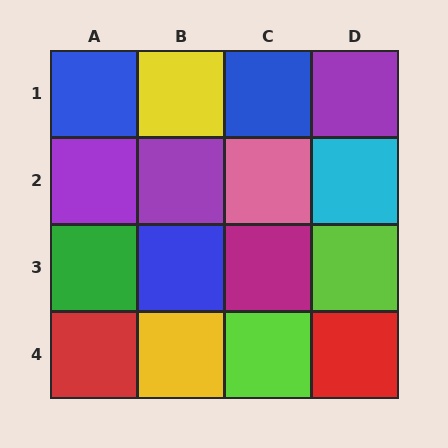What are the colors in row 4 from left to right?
Red, yellow, lime, red.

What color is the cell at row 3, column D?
Lime.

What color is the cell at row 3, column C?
Magenta.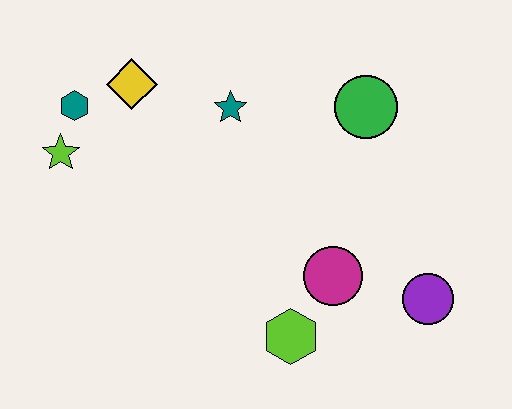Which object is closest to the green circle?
The teal star is closest to the green circle.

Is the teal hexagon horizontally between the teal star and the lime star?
Yes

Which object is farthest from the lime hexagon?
The teal hexagon is farthest from the lime hexagon.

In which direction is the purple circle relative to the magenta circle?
The purple circle is to the right of the magenta circle.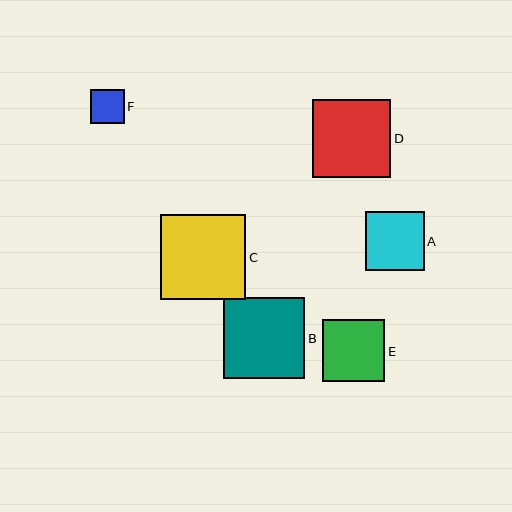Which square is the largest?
Square C is the largest with a size of approximately 85 pixels.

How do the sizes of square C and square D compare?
Square C and square D are approximately the same size.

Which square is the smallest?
Square F is the smallest with a size of approximately 34 pixels.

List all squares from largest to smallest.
From largest to smallest: C, B, D, E, A, F.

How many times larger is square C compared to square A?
Square C is approximately 1.5 times the size of square A.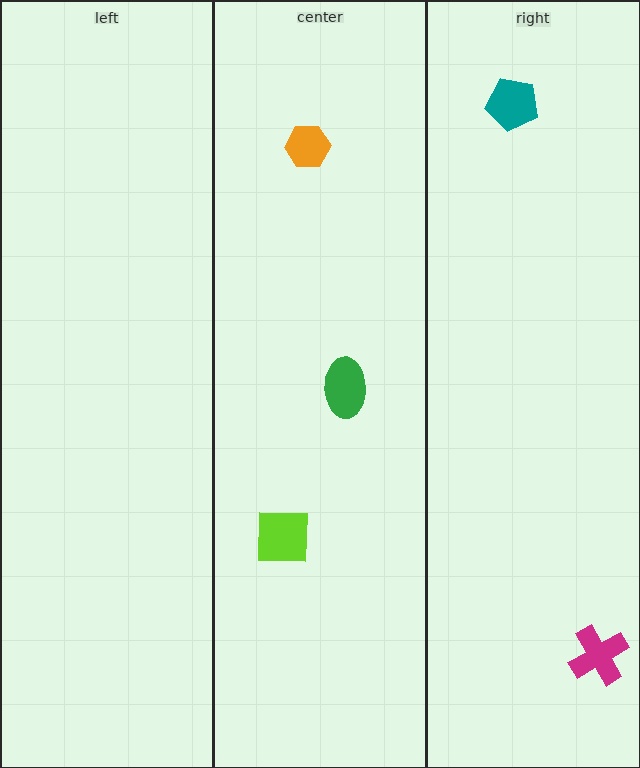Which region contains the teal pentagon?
The right region.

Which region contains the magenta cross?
The right region.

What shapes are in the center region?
The orange hexagon, the green ellipse, the lime square.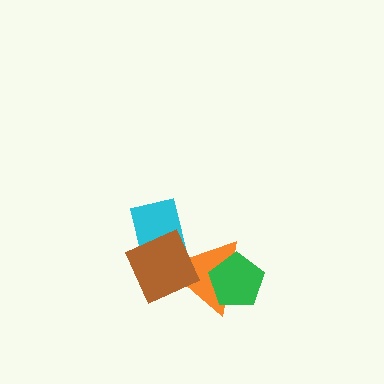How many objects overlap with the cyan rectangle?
2 objects overlap with the cyan rectangle.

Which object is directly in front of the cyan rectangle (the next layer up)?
The orange triangle is directly in front of the cyan rectangle.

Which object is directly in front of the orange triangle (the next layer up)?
The green pentagon is directly in front of the orange triangle.